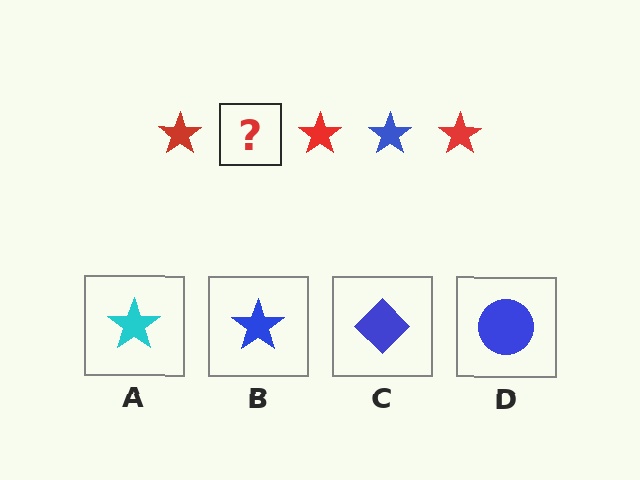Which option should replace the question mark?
Option B.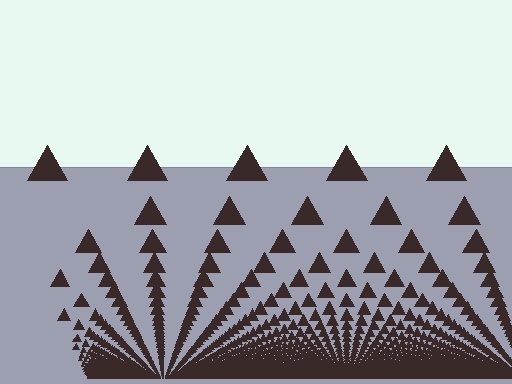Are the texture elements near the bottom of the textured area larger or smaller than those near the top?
Smaller. The gradient is inverted — elements near the bottom are smaller and denser.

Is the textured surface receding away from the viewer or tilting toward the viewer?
The surface appears to tilt toward the viewer. Texture elements get larger and sparser toward the top.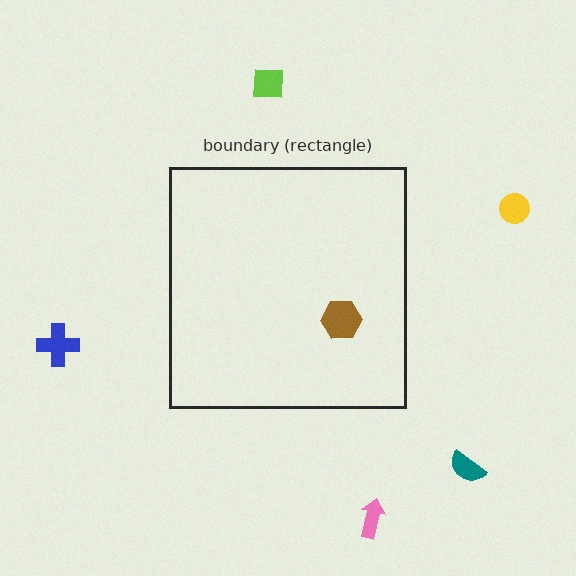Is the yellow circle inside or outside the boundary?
Outside.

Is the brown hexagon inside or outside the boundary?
Inside.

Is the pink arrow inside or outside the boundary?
Outside.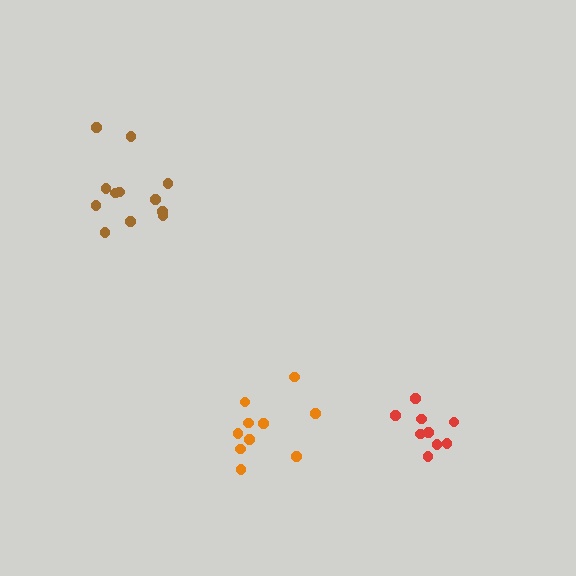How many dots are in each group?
Group 1: 9 dots, Group 2: 10 dots, Group 3: 12 dots (31 total).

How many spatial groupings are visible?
There are 3 spatial groupings.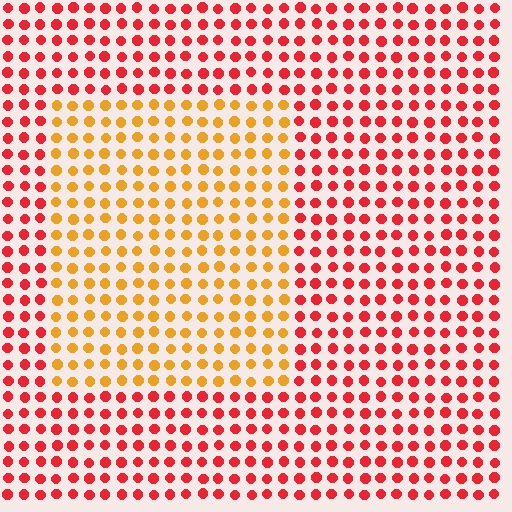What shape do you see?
I see a rectangle.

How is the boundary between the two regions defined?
The boundary is defined purely by a slight shift in hue (about 43 degrees). Spacing, size, and orientation are identical on both sides.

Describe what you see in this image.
The image is filled with small red elements in a uniform arrangement. A rectangle-shaped region is visible where the elements are tinted to a slightly different hue, forming a subtle color boundary.